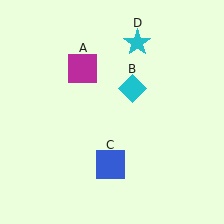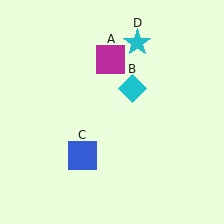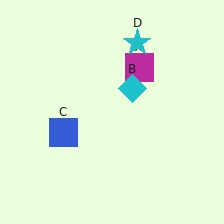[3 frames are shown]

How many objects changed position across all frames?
2 objects changed position: magenta square (object A), blue square (object C).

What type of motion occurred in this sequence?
The magenta square (object A), blue square (object C) rotated clockwise around the center of the scene.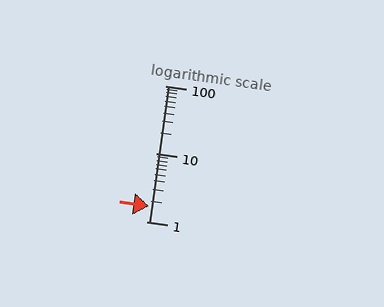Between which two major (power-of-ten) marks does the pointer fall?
The pointer is between 1 and 10.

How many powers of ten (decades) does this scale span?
The scale spans 2 decades, from 1 to 100.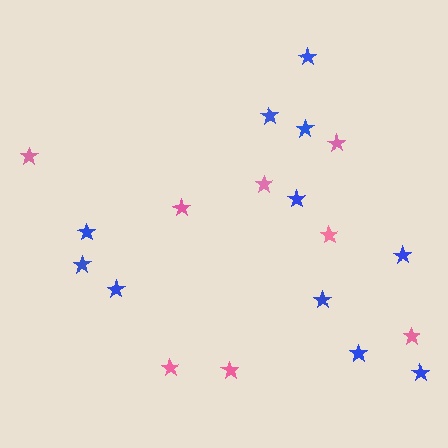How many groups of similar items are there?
There are 2 groups: one group of blue stars (11) and one group of pink stars (8).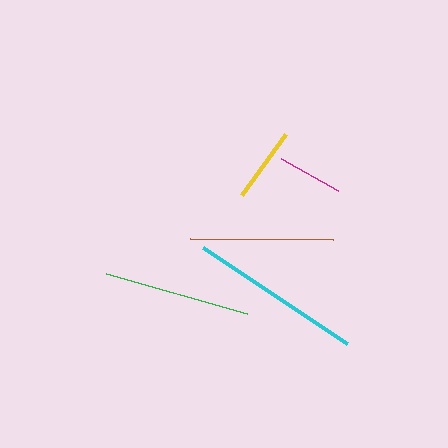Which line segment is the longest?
The cyan line is the longest at approximately 173 pixels.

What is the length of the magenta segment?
The magenta segment is approximately 65 pixels long.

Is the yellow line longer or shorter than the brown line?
The brown line is longer than the yellow line.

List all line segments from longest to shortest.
From longest to shortest: cyan, green, brown, yellow, magenta.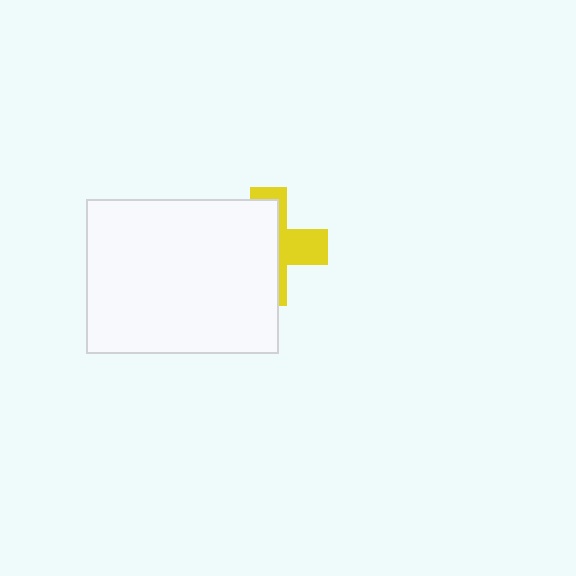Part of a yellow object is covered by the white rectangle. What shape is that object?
It is a cross.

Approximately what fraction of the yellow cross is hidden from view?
Roughly 63% of the yellow cross is hidden behind the white rectangle.